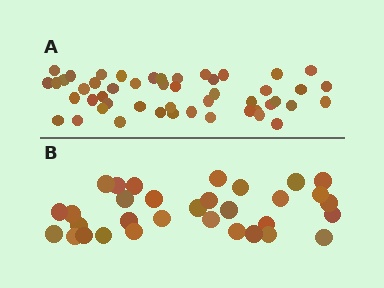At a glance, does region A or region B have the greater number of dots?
Region A (the top region) has more dots.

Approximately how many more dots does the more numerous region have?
Region A has approximately 15 more dots than region B.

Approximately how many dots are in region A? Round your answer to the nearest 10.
About 50 dots. (The exact count is 49, which rounds to 50.)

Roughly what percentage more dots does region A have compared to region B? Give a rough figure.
About 55% more.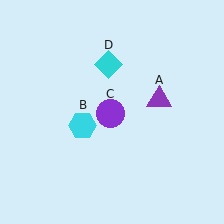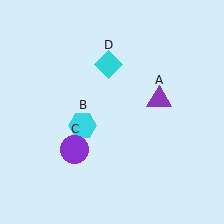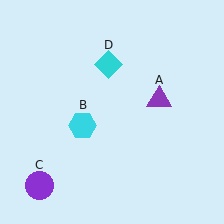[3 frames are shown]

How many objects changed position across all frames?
1 object changed position: purple circle (object C).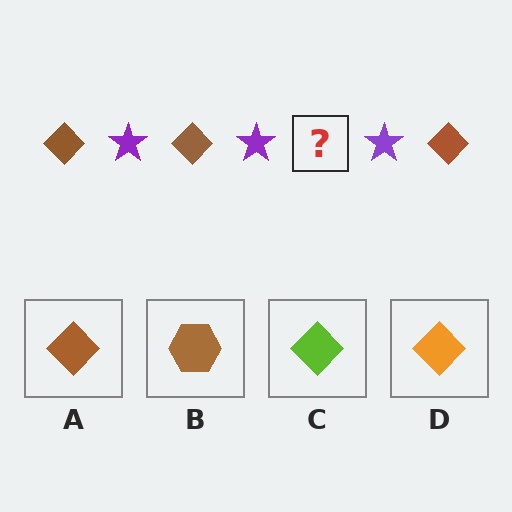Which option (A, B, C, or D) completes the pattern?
A.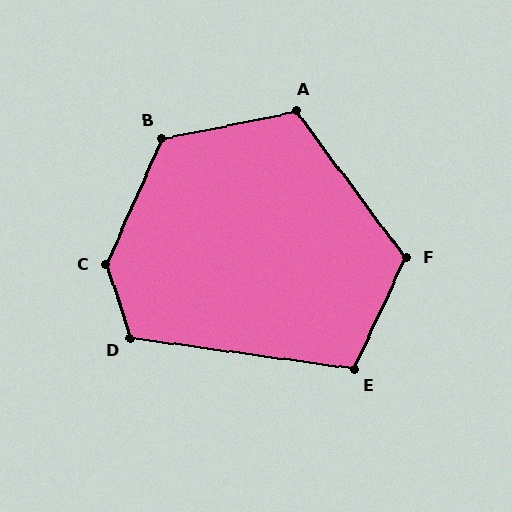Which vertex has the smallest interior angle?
E, at approximately 107 degrees.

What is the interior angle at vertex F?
Approximately 118 degrees (obtuse).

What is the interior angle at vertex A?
Approximately 115 degrees (obtuse).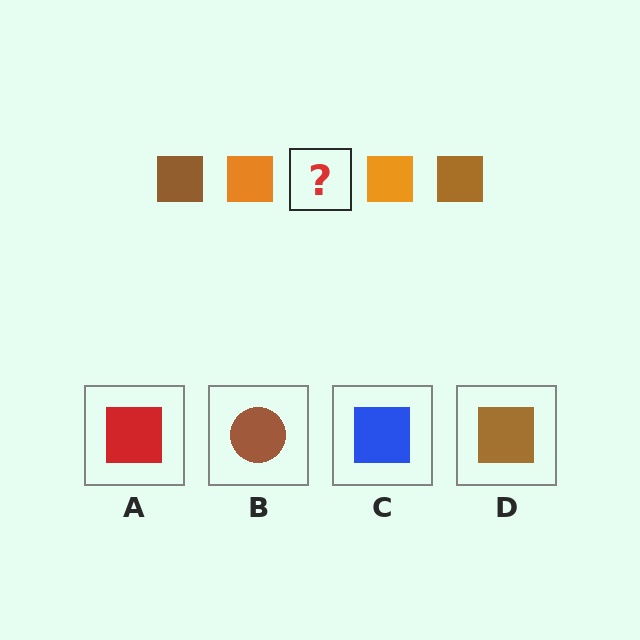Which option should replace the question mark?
Option D.